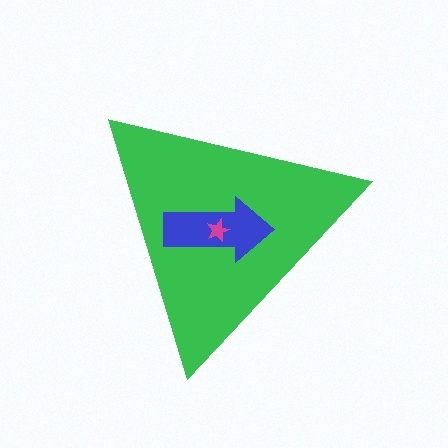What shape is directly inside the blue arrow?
The magenta star.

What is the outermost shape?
The green triangle.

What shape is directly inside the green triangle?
The blue arrow.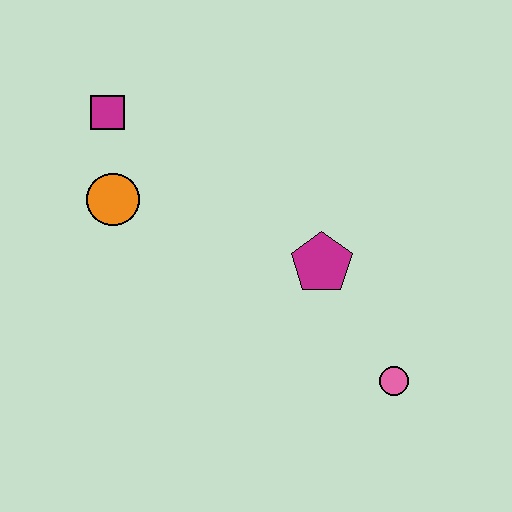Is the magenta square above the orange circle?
Yes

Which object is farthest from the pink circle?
The magenta square is farthest from the pink circle.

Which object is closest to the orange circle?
The magenta square is closest to the orange circle.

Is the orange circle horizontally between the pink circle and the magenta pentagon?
No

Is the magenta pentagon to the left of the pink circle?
Yes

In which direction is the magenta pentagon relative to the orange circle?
The magenta pentagon is to the right of the orange circle.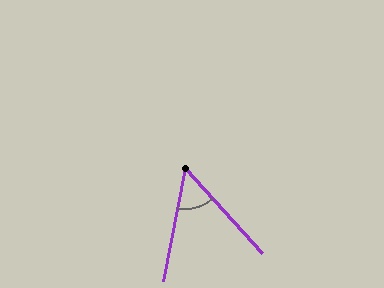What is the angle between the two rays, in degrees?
Approximately 53 degrees.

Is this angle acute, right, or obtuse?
It is acute.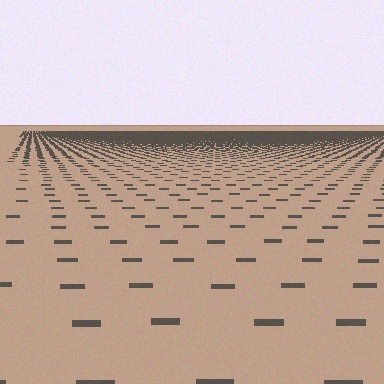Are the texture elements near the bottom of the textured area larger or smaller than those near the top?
Larger. Near the bottom, elements are closer to the viewer and appear at a bigger on-screen size.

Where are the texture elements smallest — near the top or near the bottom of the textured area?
Near the top.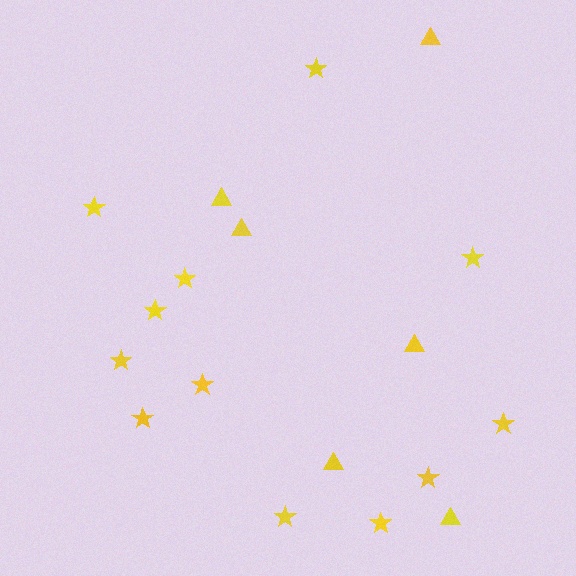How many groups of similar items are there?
There are 2 groups: one group of stars (12) and one group of triangles (6).